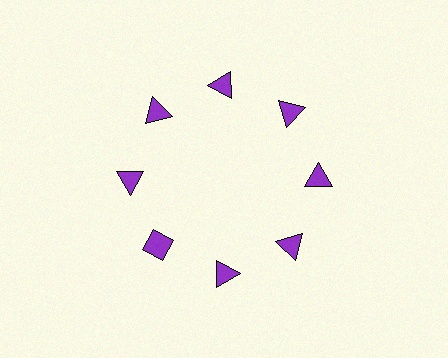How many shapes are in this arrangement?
There are 8 shapes arranged in a ring pattern.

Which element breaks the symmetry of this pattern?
The purple diamond at roughly the 8 o'clock position breaks the symmetry. All other shapes are purple triangles.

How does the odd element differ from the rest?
It has a different shape: diamond instead of triangle.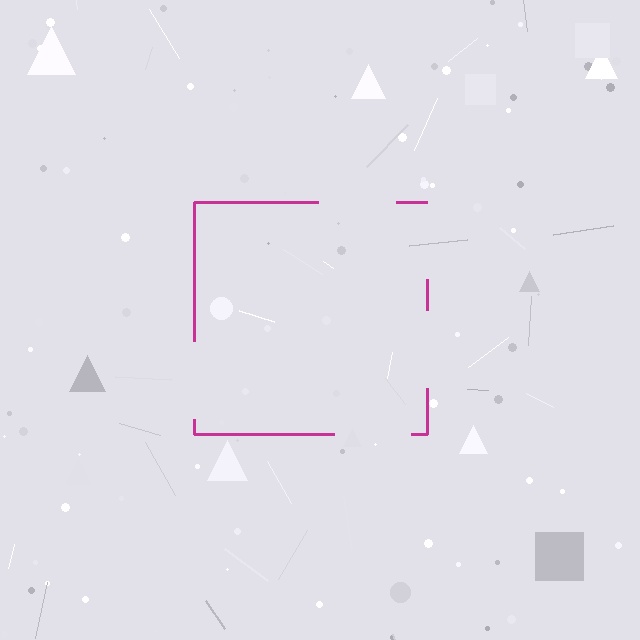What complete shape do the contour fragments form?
The contour fragments form a square.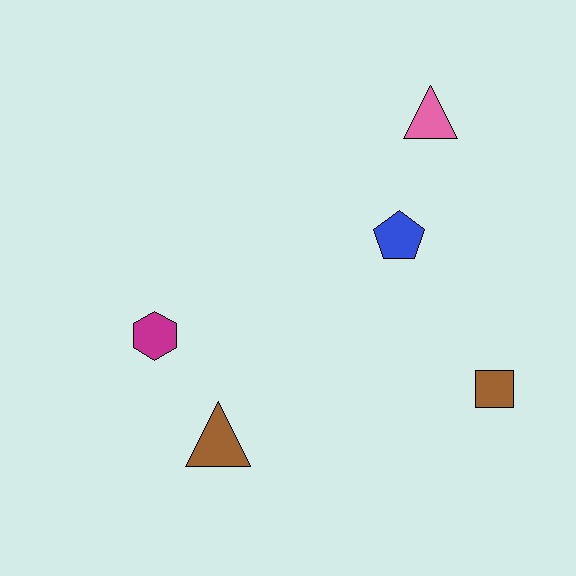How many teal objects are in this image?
There are no teal objects.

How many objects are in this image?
There are 5 objects.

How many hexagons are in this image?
There is 1 hexagon.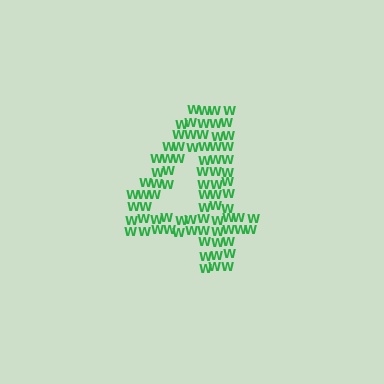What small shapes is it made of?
It is made of small letter W's.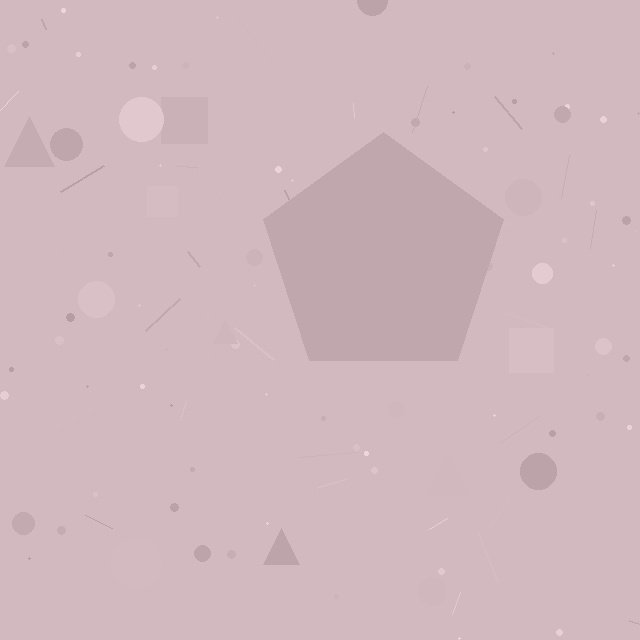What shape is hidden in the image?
A pentagon is hidden in the image.